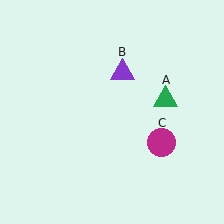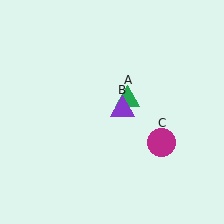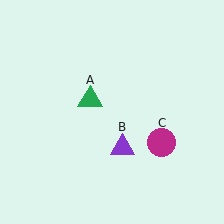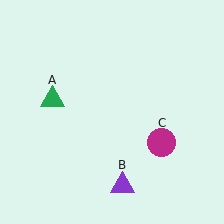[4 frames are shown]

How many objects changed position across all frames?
2 objects changed position: green triangle (object A), purple triangle (object B).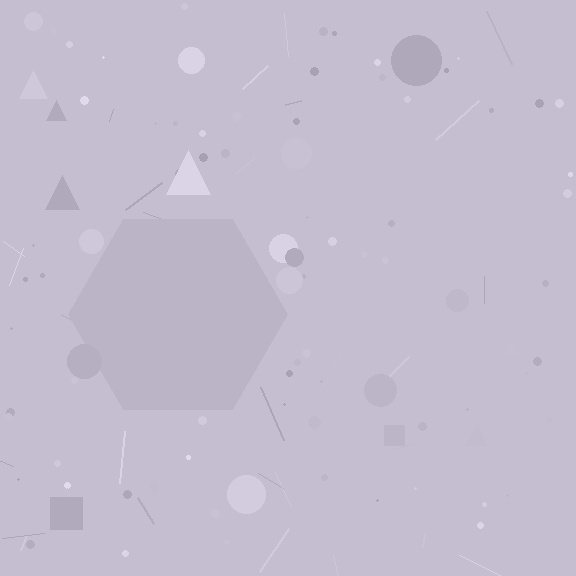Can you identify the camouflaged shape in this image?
The camouflaged shape is a hexagon.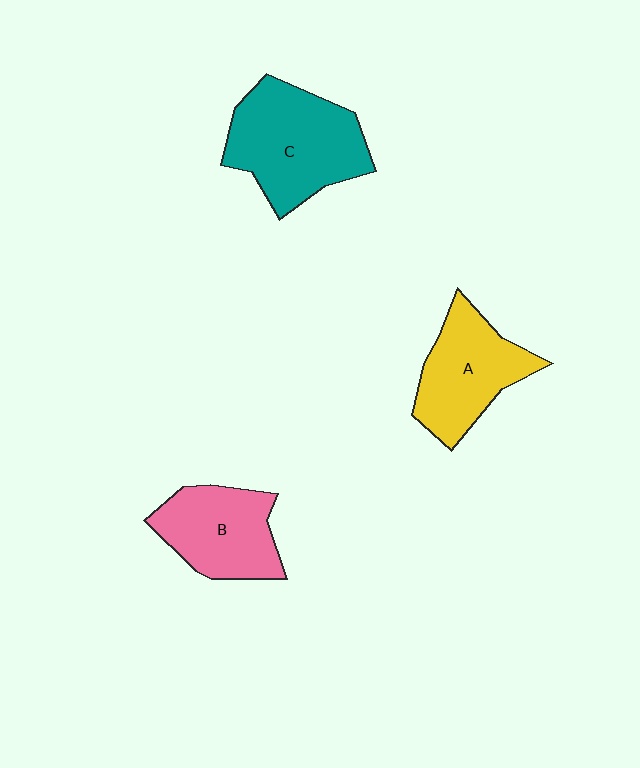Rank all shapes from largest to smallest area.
From largest to smallest: C (teal), A (yellow), B (pink).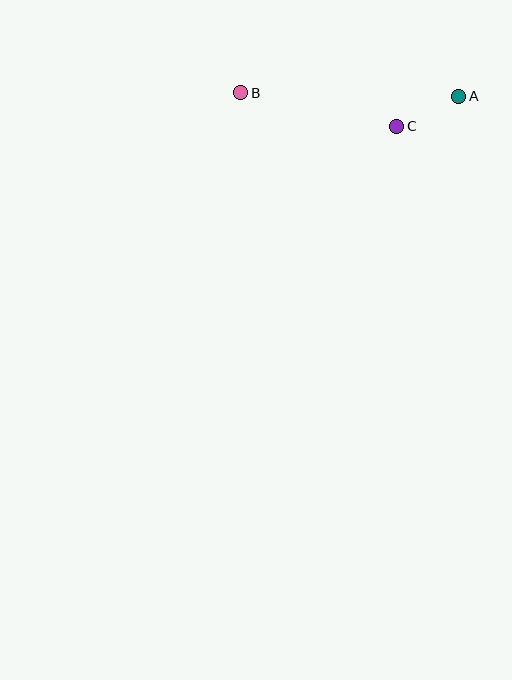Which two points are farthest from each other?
Points A and B are farthest from each other.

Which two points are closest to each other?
Points A and C are closest to each other.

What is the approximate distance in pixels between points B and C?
The distance between B and C is approximately 159 pixels.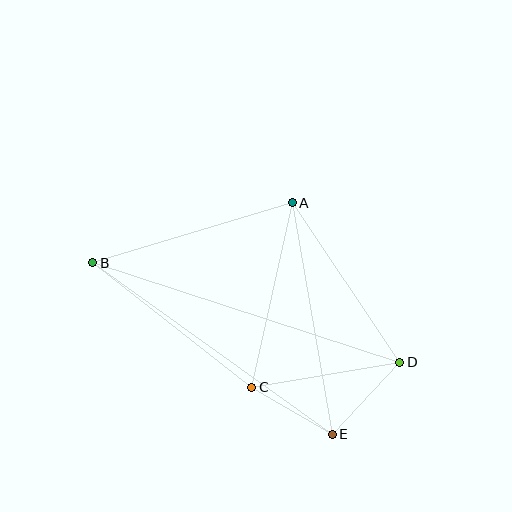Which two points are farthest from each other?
Points B and D are farthest from each other.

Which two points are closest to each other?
Points C and E are closest to each other.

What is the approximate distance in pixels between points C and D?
The distance between C and D is approximately 150 pixels.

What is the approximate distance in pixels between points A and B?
The distance between A and B is approximately 209 pixels.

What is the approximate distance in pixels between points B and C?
The distance between B and C is approximately 202 pixels.